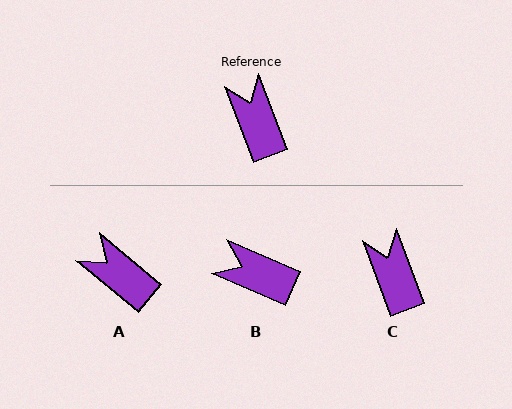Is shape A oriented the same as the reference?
No, it is off by about 30 degrees.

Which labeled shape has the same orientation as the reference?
C.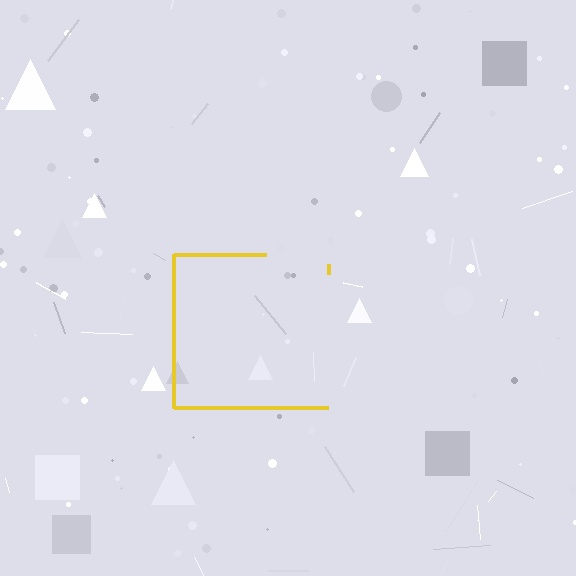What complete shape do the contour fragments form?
The contour fragments form a square.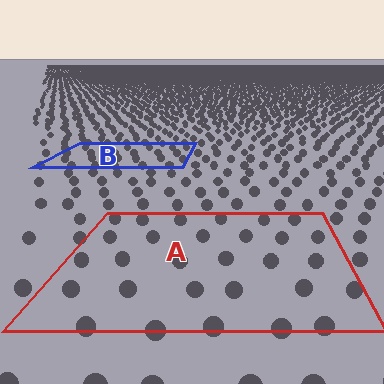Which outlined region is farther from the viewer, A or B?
Region B is farther from the viewer — the texture elements inside it appear smaller and more densely packed.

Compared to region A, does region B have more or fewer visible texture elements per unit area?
Region B has more texture elements per unit area — they are packed more densely because it is farther away.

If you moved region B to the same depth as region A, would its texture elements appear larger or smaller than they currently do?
They would appear larger. At a closer depth, the same texture elements are projected at a bigger on-screen size.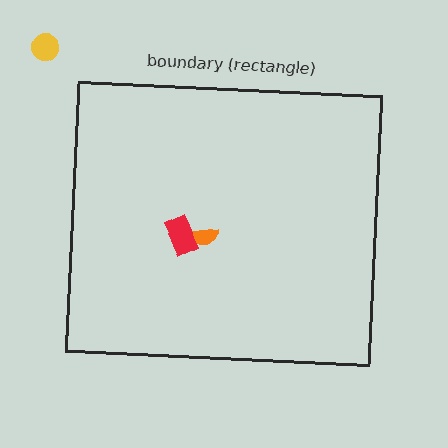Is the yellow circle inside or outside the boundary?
Outside.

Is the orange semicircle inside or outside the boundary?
Inside.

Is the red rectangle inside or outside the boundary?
Inside.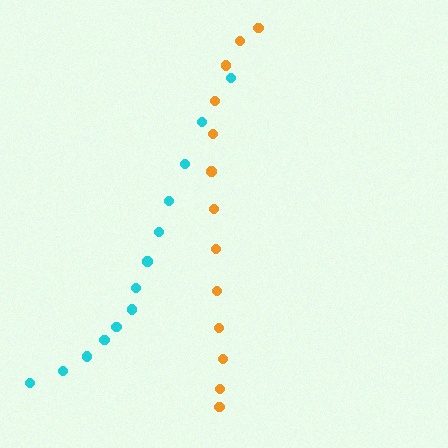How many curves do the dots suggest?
There are 2 distinct paths.